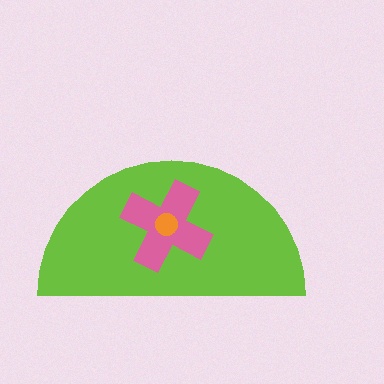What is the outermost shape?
The lime semicircle.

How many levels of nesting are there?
3.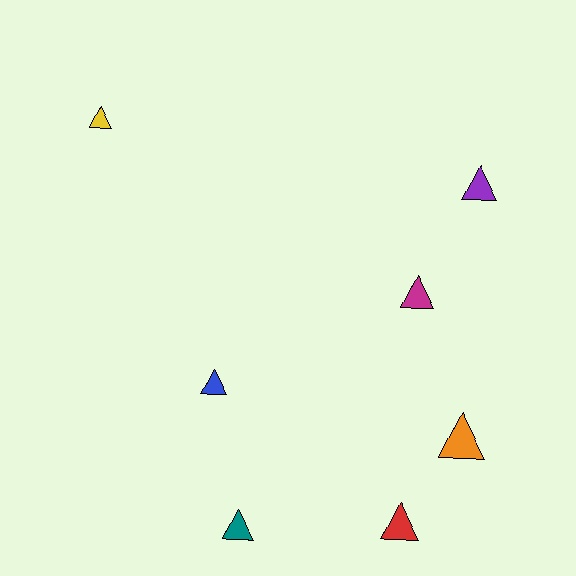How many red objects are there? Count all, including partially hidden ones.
There is 1 red object.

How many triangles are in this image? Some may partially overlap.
There are 7 triangles.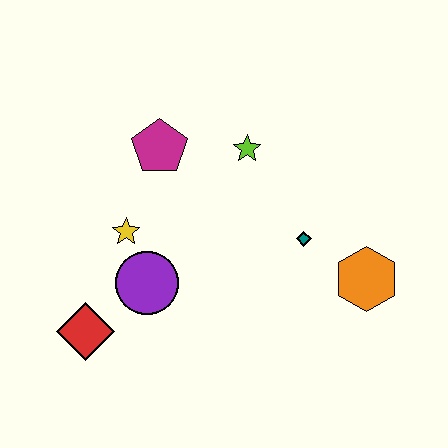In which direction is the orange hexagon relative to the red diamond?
The orange hexagon is to the right of the red diamond.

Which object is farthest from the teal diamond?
The red diamond is farthest from the teal diamond.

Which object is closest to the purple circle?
The yellow star is closest to the purple circle.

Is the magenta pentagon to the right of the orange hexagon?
No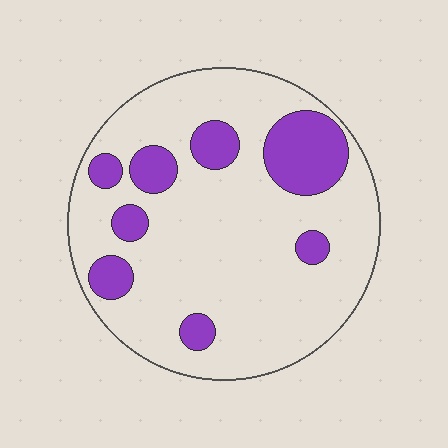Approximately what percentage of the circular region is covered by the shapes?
Approximately 20%.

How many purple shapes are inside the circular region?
8.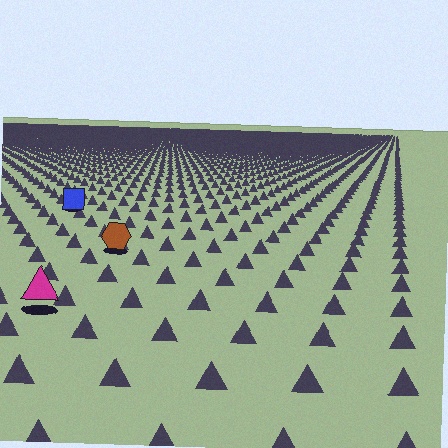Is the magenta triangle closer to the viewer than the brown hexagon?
Yes. The magenta triangle is closer — you can tell from the texture gradient: the ground texture is coarser near it.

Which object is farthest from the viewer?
The blue square is farthest from the viewer. It appears smaller and the ground texture around it is denser.